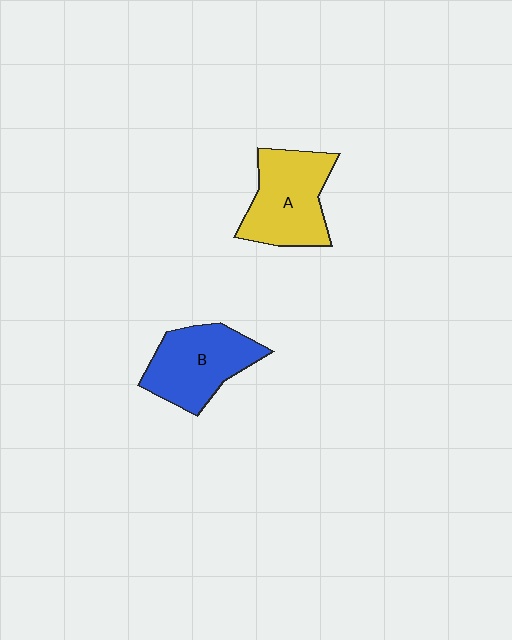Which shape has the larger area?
Shape A (yellow).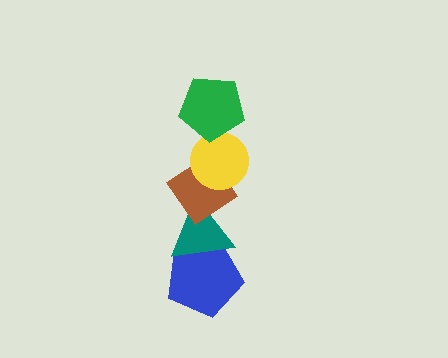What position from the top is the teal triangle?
The teal triangle is 4th from the top.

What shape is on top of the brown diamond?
The yellow circle is on top of the brown diamond.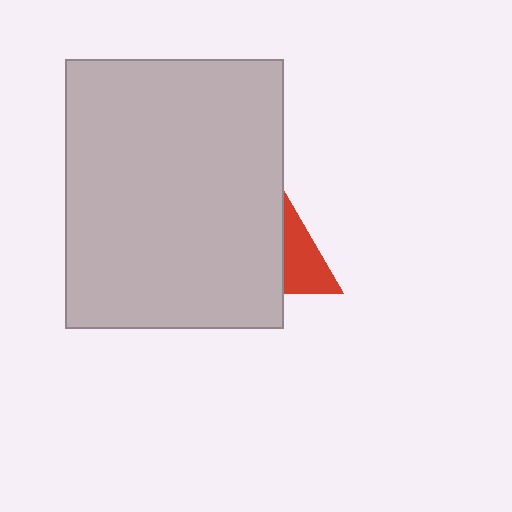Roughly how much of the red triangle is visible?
A small part of it is visible (roughly 43%).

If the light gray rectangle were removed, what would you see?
You would see the complete red triangle.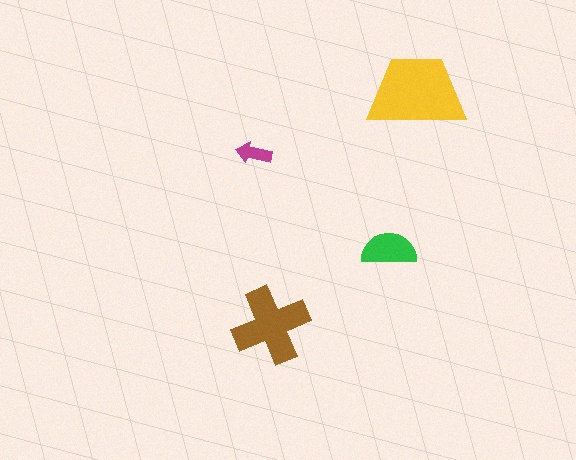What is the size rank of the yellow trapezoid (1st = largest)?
1st.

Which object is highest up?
The yellow trapezoid is topmost.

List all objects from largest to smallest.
The yellow trapezoid, the brown cross, the green semicircle, the magenta arrow.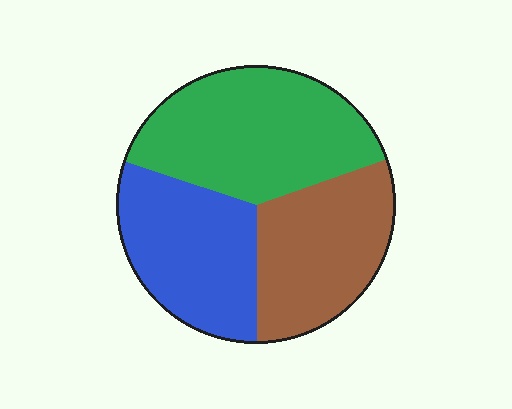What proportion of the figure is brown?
Brown takes up about one third (1/3) of the figure.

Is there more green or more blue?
Green.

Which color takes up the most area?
Green, at roughly 40%.